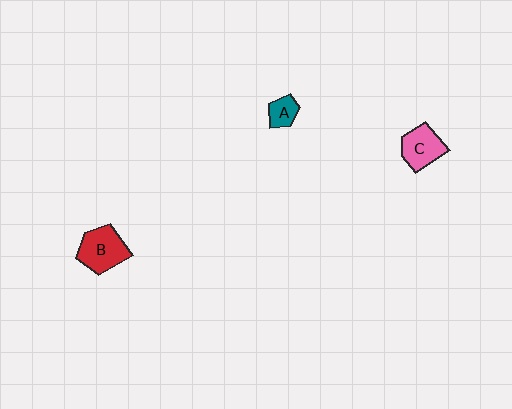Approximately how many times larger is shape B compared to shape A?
Approximately 2.3 times.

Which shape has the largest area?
Shape B (red).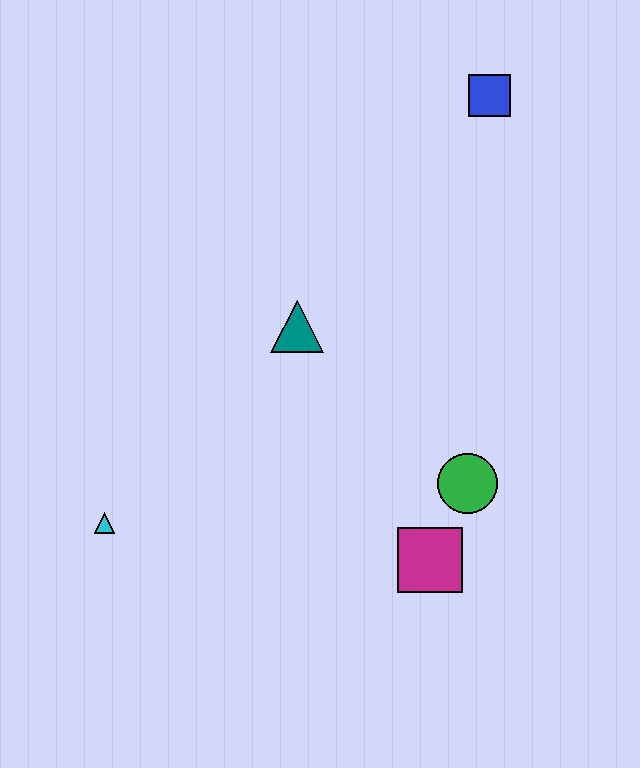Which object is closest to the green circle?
The magenta square is closest to the green circle.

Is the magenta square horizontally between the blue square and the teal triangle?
Yes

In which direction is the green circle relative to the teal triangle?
The green circle is to the right of the teal triangle.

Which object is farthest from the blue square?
The cyan triangle is farthest from the blue square.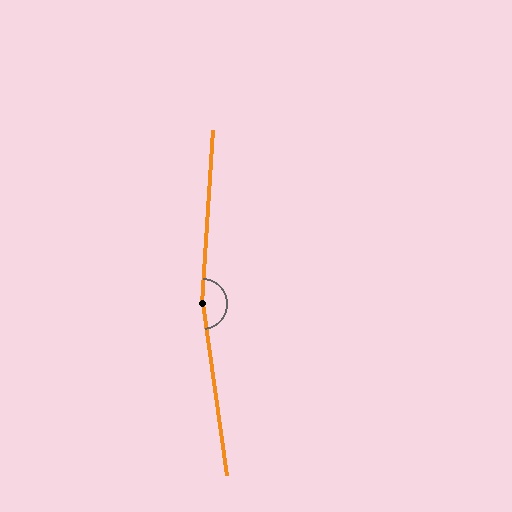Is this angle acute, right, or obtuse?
It is obtuse.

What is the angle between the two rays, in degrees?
Approximately 168 degrees.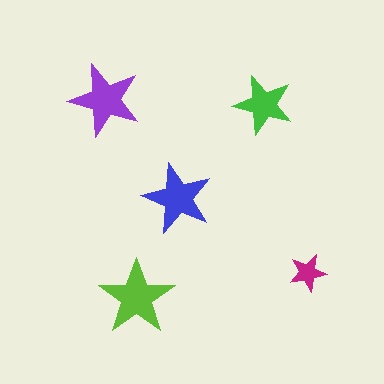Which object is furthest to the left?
The purple star is leftmost.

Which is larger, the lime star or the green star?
The lime one.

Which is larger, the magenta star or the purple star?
The purple one.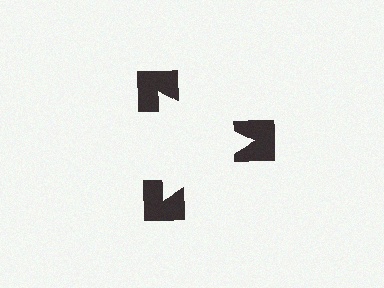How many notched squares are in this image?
There are 3 — one at each vertex of the illusory triangle.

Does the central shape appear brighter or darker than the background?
It typically appears slightly brighter than the background, even though no actual brightness change is drawn.